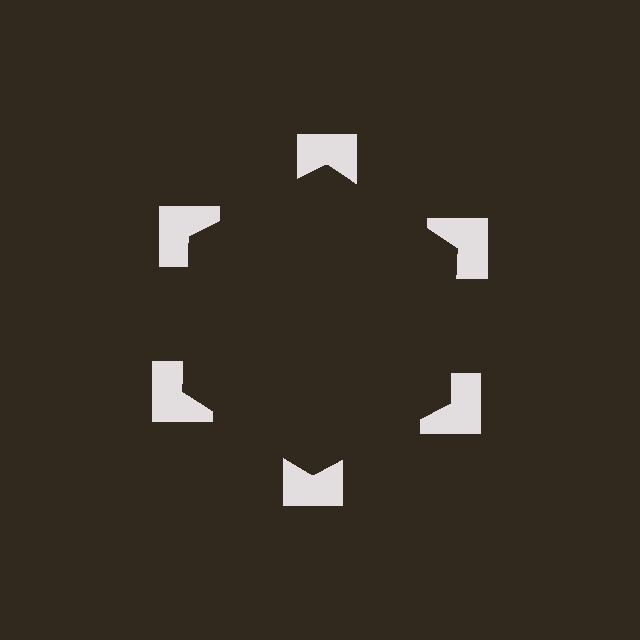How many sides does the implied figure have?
6 sides.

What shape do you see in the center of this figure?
An illusory hexagon — its edges are inferred from the aligned wedge cuts in the notched squares, not physically drawn.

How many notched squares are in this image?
There are 6 — one at each vertex of the illusory hexagon.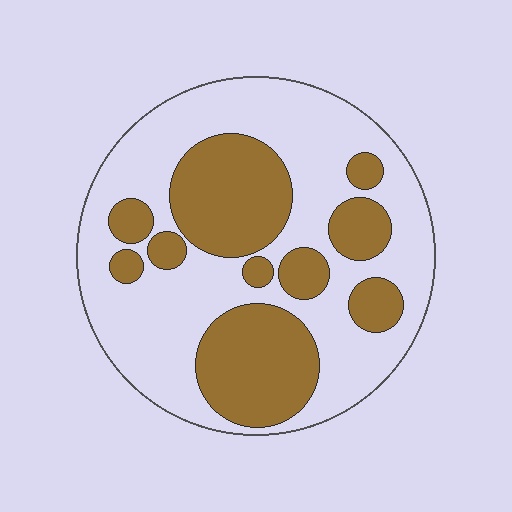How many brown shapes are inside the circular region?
10.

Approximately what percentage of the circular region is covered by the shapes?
Approximately 35%.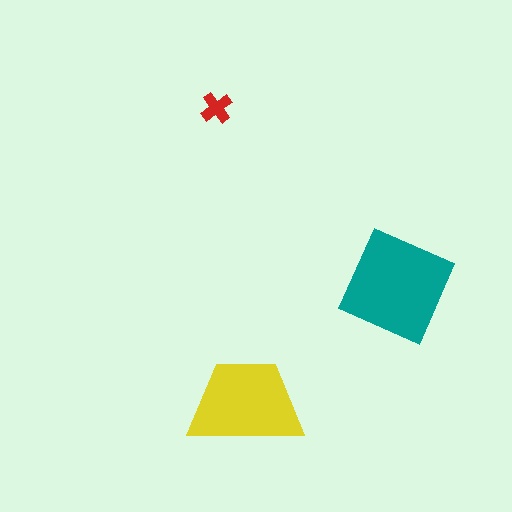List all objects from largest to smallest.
The teal diamond, the yellow trapezoid, the red cross.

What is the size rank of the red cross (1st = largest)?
3rd.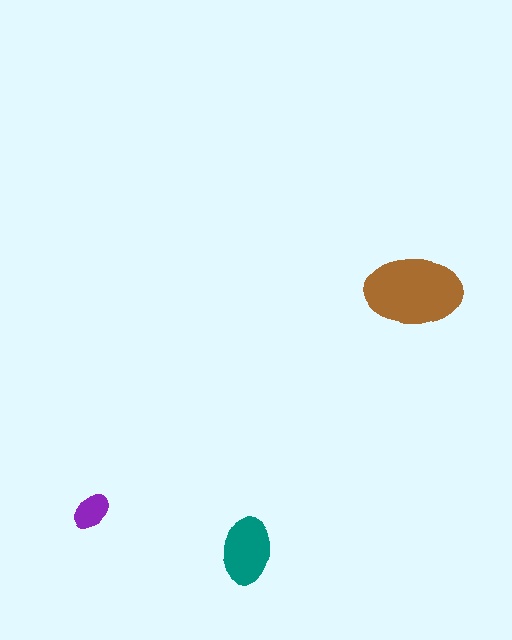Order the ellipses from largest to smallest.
the brown one, the teal one, the purple one.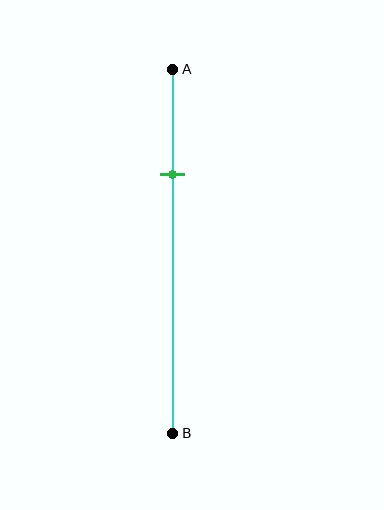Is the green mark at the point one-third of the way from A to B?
No, the mark is at about 30% from A, not at the 33% one-third point.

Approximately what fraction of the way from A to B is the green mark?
The green mark is approximately 30% of the way from A to B.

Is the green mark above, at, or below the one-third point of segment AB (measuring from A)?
The green mark is above the one-third point of segment AB.